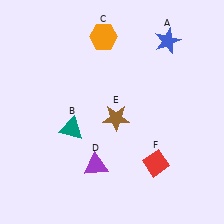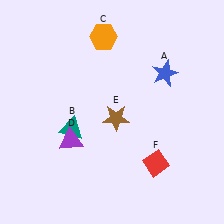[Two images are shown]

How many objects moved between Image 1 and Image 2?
2 objects moved between the two images.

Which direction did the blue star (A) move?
The blue star (A) moved down.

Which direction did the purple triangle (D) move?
The purple triangle (D) moved up.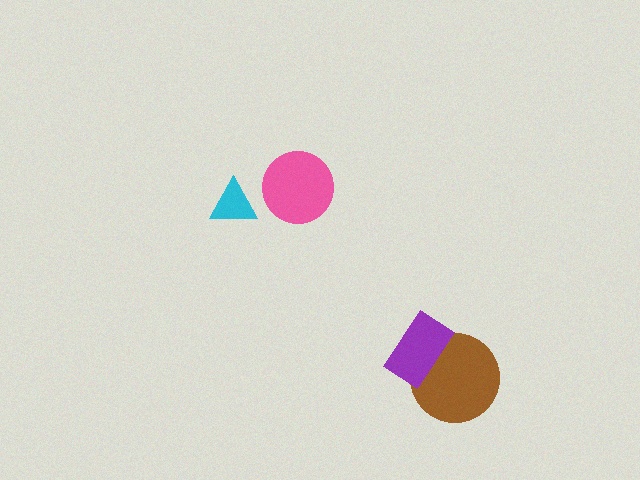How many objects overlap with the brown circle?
1 object overlaps with the brown circle.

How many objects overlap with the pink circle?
0 objects overlap with the pink circle.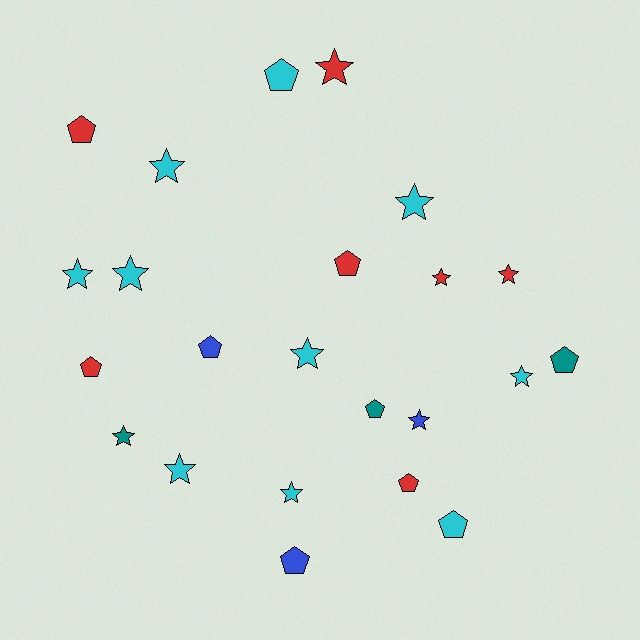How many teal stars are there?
There is 1 teal star.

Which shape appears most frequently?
Star, with 13 objects.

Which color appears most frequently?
Cyan, with 10 objects.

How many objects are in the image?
There are 23 objects.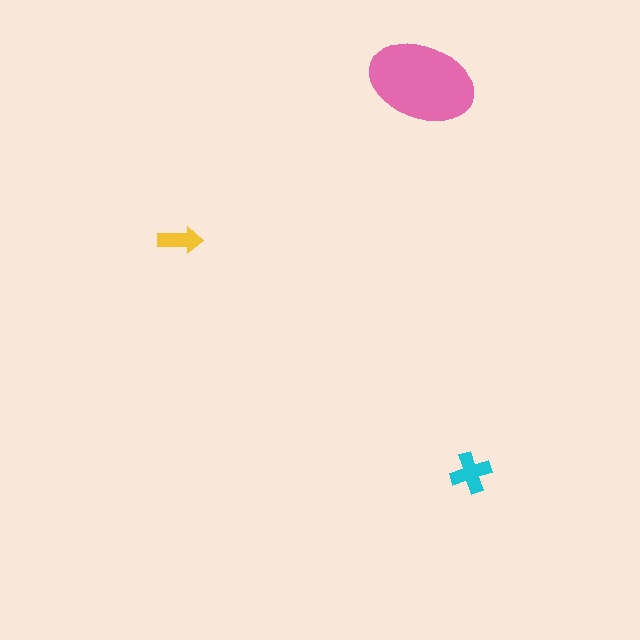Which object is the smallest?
The yellow arrow.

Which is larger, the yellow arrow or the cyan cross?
The cyan cross.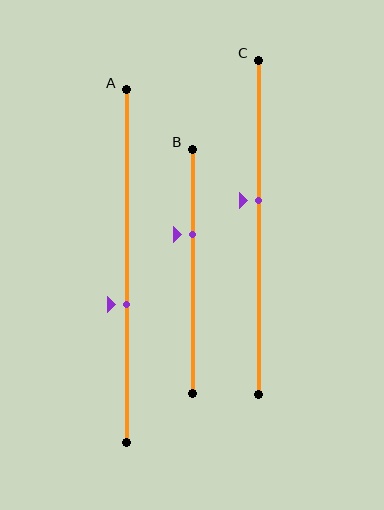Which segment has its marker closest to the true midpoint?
Segment C has its marker closest to the true midpoint.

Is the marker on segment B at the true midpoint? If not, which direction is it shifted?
No, the marker on segment B is shifted upward by about 15% of the segment length.